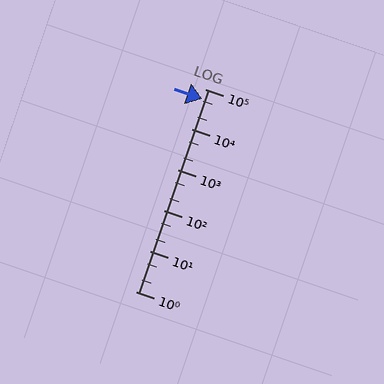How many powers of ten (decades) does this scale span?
The scale spans 5 decades, from 1 to 100000.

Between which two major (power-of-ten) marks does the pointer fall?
The pointer is between 10000 and 100000.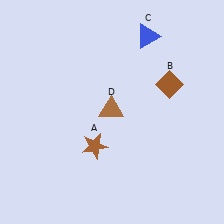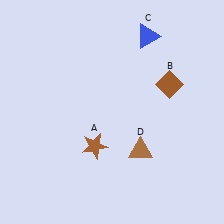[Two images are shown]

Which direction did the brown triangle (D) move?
The brown triangle (D) moved down.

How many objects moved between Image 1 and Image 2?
1 object moved between the two images.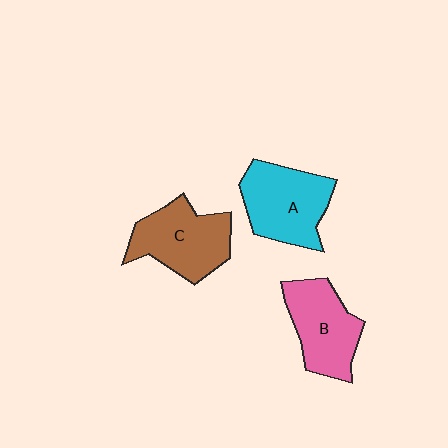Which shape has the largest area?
Shape A (cyan).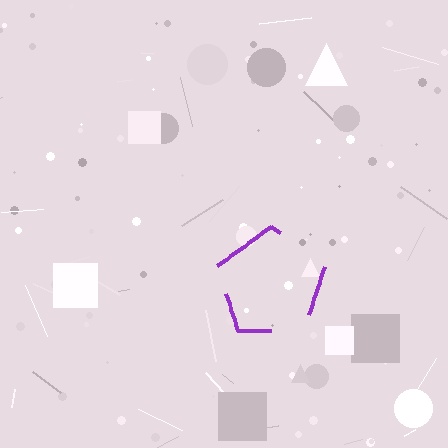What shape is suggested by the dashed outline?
The dashed outline suggests a pentagon.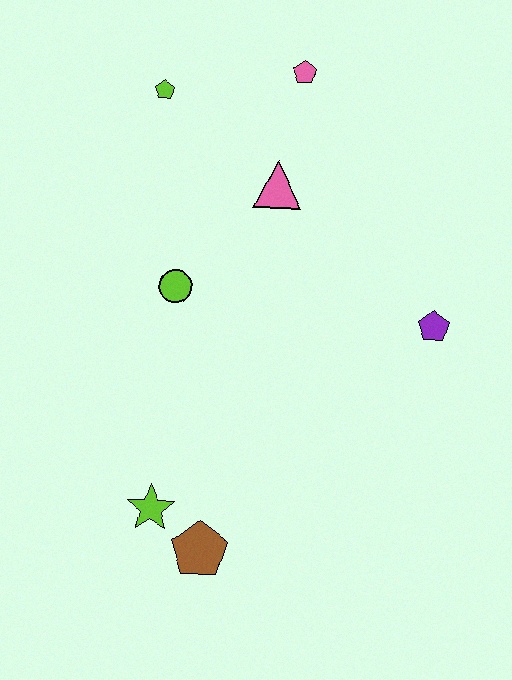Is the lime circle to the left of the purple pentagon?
Yes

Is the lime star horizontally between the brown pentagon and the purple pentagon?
No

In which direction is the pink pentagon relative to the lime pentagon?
The pink pentagon is to the right of the lime pentagon.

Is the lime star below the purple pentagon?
Yes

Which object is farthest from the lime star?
The pink pentagon is farthest from the lime star.